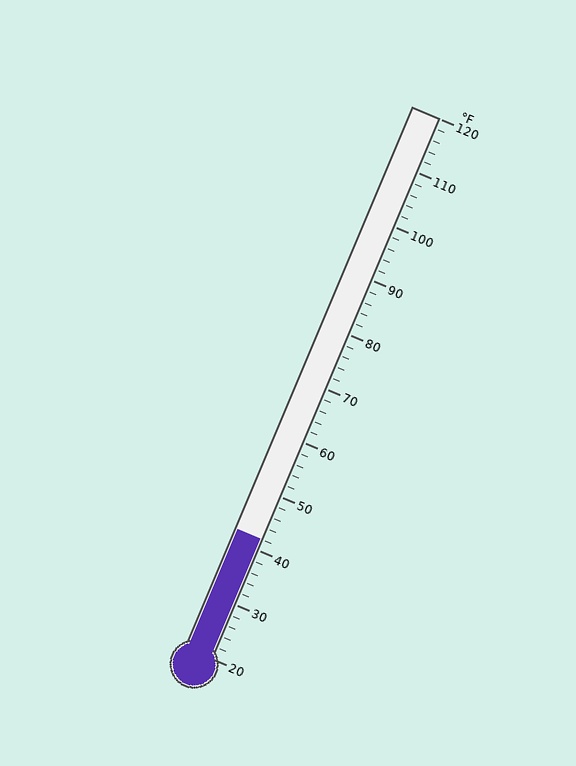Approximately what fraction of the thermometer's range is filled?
The thermometer is filled to approximately 20% of its range.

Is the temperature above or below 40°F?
The temperature is above 40°F.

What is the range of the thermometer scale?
The thermometer scale ranges from 20°F to 120°F.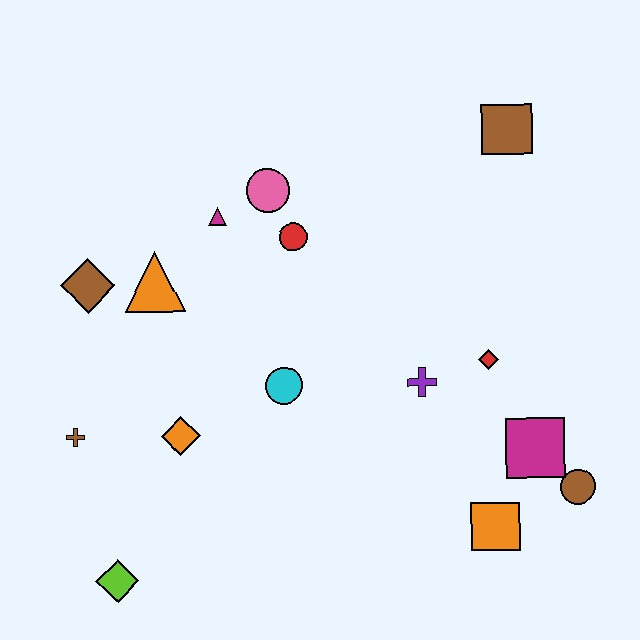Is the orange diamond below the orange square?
No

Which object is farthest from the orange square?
The brown diamond is farthest from the orange square.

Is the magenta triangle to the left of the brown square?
Yes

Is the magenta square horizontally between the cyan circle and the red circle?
No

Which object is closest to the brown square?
The red diamond is closest to the brown square.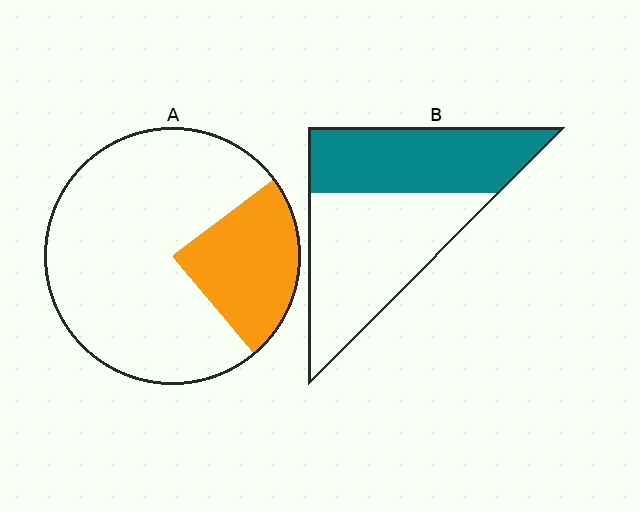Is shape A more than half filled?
No.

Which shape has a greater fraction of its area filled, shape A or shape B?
Shape B.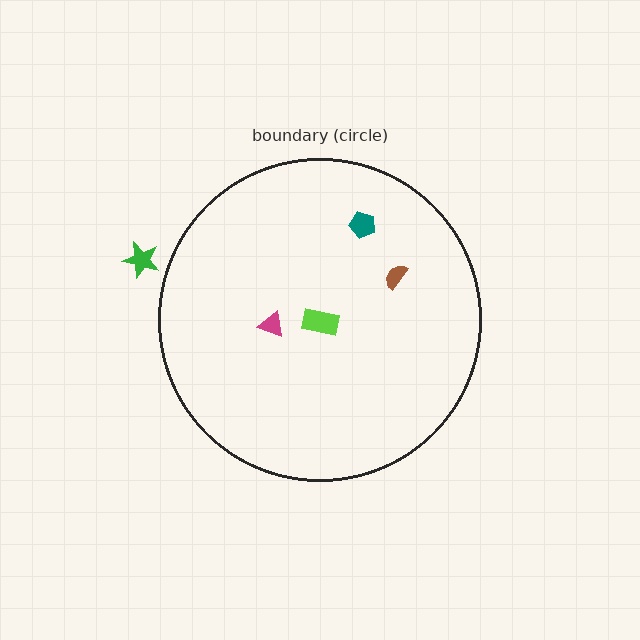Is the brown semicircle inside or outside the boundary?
Inside.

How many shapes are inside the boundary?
4 inside, 1 outside.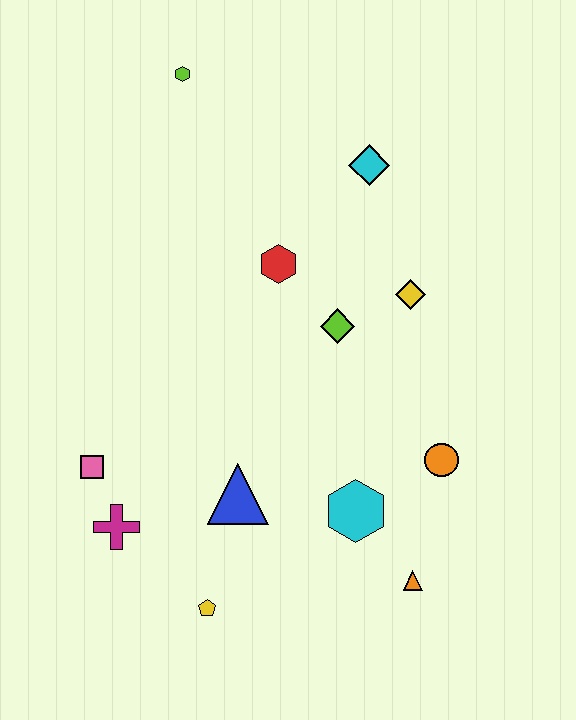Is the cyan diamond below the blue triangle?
No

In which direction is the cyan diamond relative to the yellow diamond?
The cyan diamond is above the yellow diamond.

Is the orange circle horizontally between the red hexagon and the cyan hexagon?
No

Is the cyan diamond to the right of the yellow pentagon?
Yes